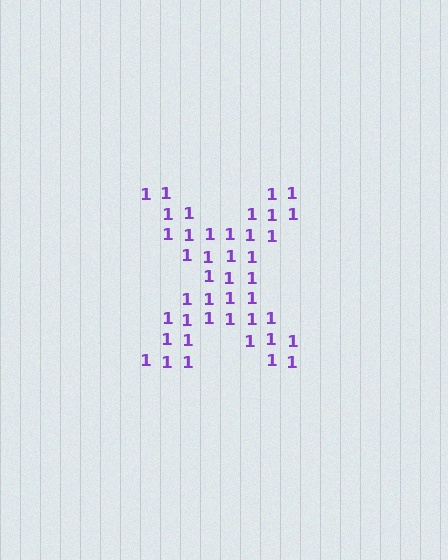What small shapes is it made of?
It is made of small digit 1's.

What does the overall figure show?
The overall figure shows the letter X.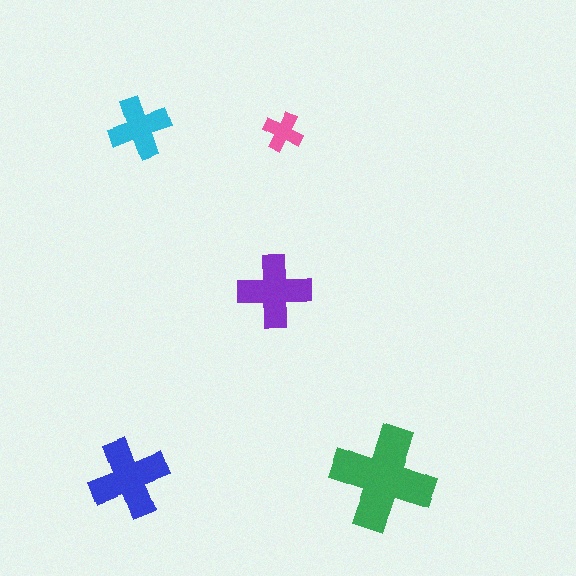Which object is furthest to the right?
The green cross is rightmost.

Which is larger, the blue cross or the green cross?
The green one.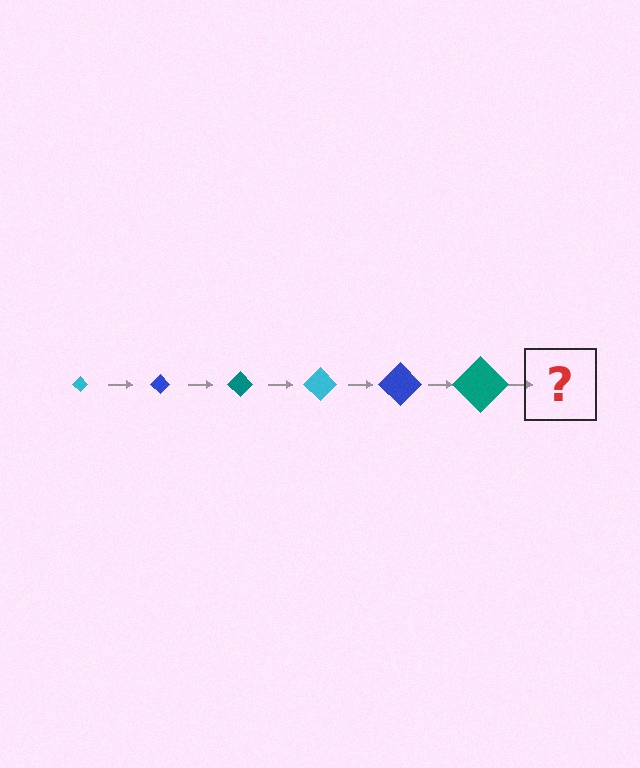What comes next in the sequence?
The next element should be a cyan diamond, larger than the previous one.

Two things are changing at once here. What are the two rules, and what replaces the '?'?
The two rules are that the diamond grows larger each step and the color cycles through cyan, blue, and teal. The '?' should be a cyan diamond, larger than the previous one.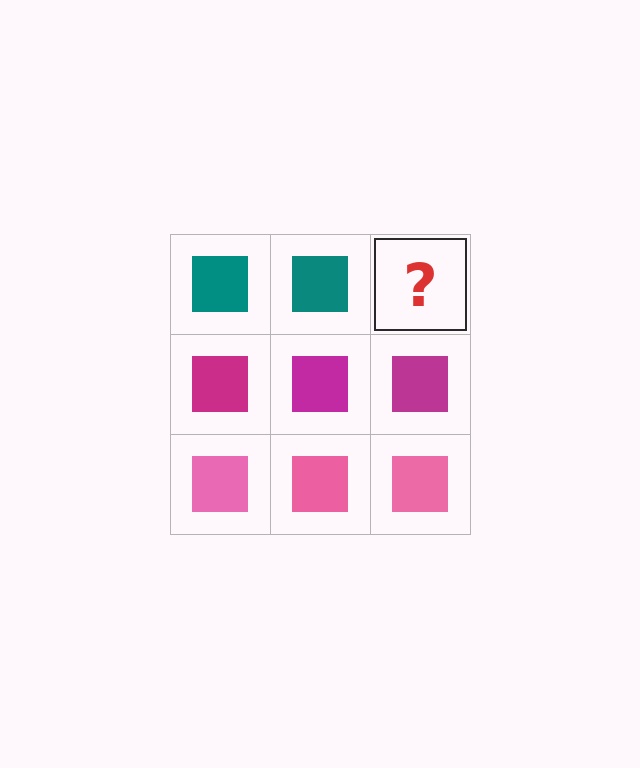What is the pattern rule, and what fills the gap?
The rule is that each row has a consistent color. The gap should be filled with a teal square.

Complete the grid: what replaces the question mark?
The question mark should be replaced with a teal square.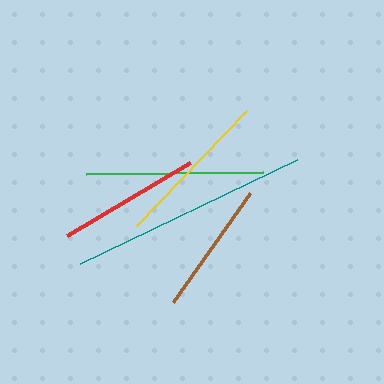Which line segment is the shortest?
The brown line is the shortest at approximately 134 pixels.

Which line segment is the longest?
The teal line is the longest at approximately 241 pixels.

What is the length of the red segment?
The red segment is approximately 143 pixels long.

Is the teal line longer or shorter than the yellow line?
The teal line is longer than the yellow line.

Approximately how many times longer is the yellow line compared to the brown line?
The yellow line is approximately 1.2 times the length of the brown line.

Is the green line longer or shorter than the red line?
The green line is longer than the red line.